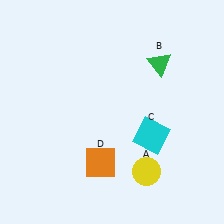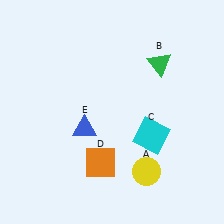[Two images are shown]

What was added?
A blue triangle (E) was added in Image 2.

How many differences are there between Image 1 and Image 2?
There is 1 difference between the two images.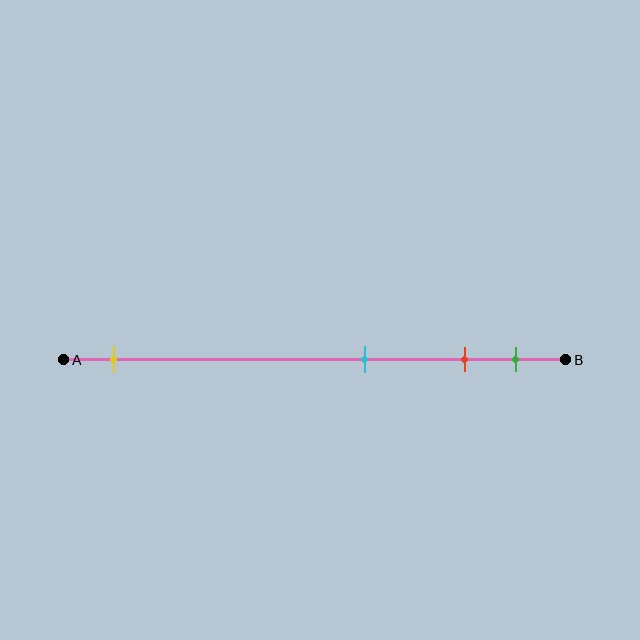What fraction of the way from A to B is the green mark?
The green mark is approximately 90% (0.9) of the way from A to B.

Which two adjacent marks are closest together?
The red and green marks are the closest adjacent pair.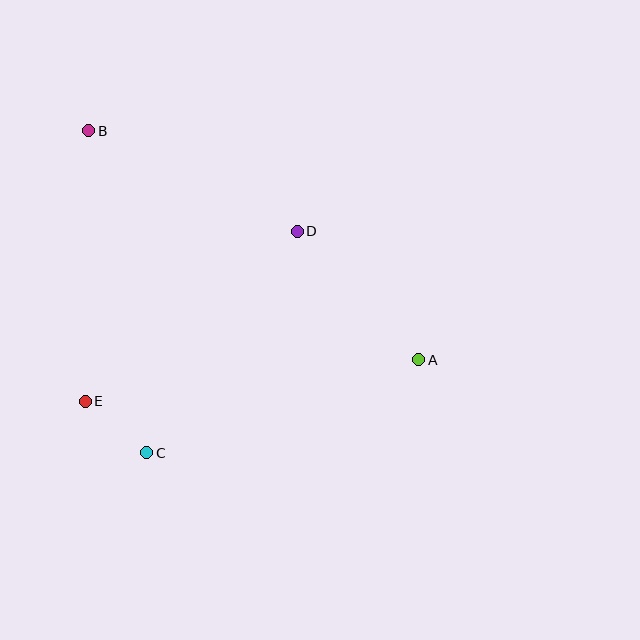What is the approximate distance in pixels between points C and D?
The distance between C and D is approximately 268 pixels.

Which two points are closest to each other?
Points C and E are closest to each other.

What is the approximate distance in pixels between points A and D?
The distance between A and D is approximately 177 pixels.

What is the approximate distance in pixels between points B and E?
The distance between B and E is approximately 271 pixels.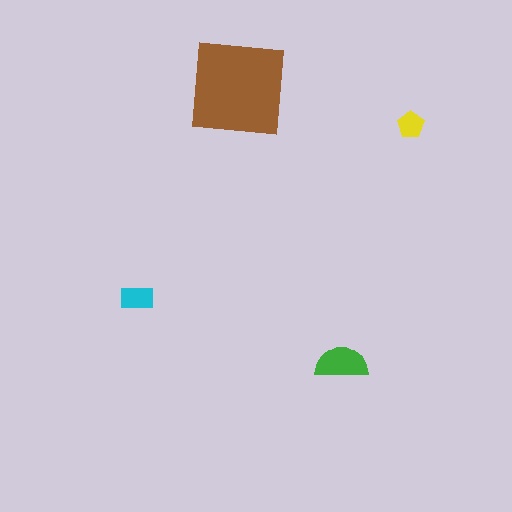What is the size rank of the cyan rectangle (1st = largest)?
3rd.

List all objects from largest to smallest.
The brown square, the green semicircle, the cyan rectangle, the yellow pentagon.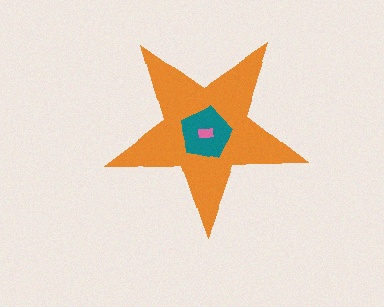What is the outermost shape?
The orange star.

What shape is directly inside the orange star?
The teal pentagon.